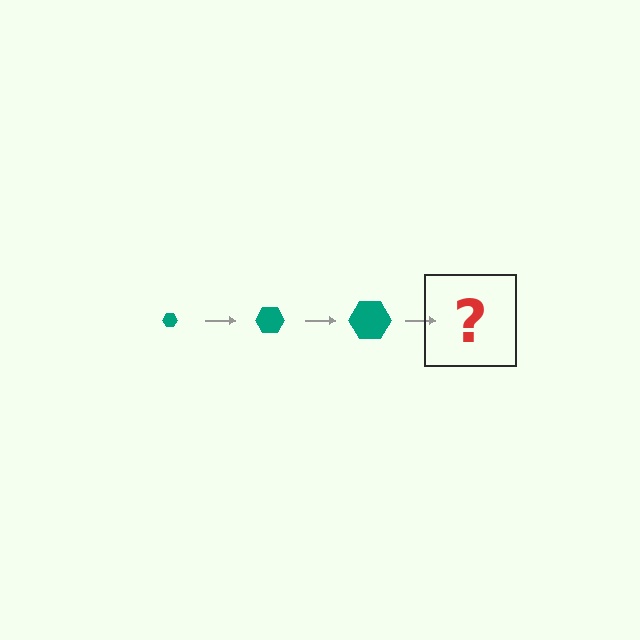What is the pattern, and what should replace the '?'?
The pattern is that the hexagon gets progressively larger each step. The '?' should be a teal hexagon, larger than the previous one.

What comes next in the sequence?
The next element should be a teal hexagon, larger than the previous one.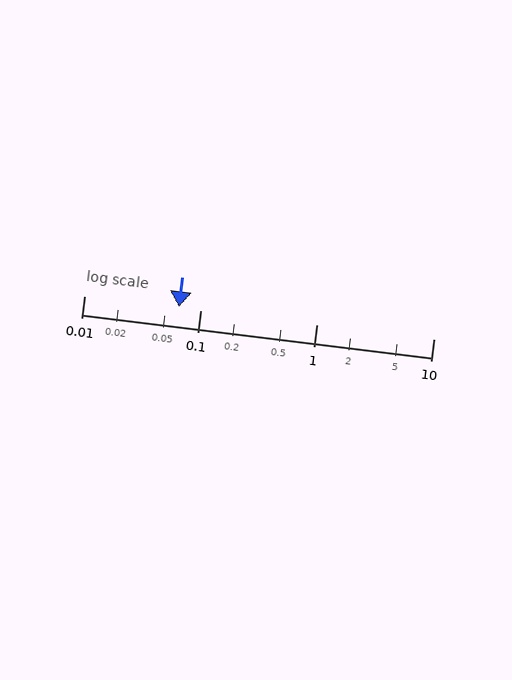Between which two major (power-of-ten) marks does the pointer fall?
The pointer is between 0.01 and 0.1.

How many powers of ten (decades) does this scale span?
The scale spans 3 decades, from 0.01 to 10.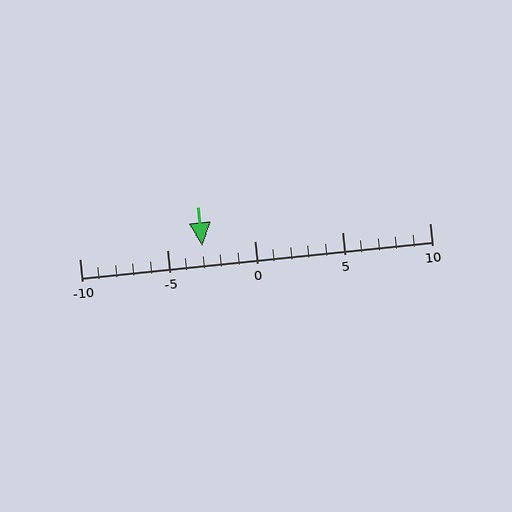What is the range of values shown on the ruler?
The ruler shows values from -10 to 10.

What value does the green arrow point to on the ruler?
The green arrow points to approximately -3.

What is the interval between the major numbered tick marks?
The major tick marks are spaced 5 units apart.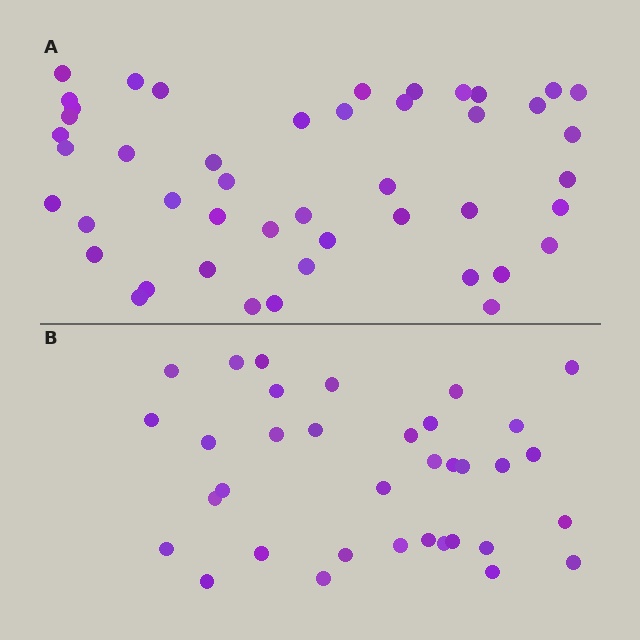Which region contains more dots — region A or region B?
Region A (the top region) has more dots.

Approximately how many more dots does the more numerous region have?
Region A has roughly 12 or so more dots than region B.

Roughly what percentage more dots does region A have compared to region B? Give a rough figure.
About 30% more.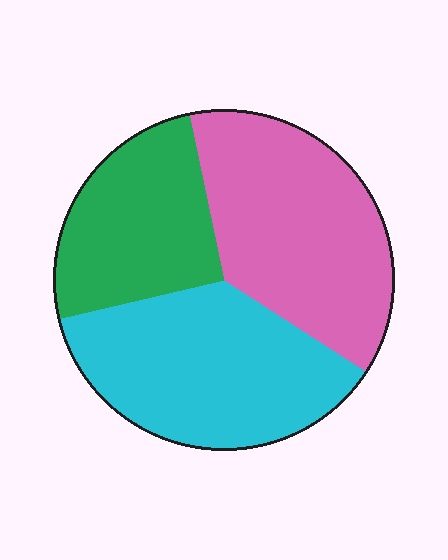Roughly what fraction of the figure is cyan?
Cyan takes up between a quarter and a half of the figure.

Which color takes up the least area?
Green, at roughly 25%.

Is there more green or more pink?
Pink.